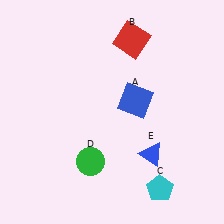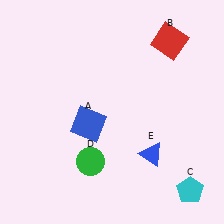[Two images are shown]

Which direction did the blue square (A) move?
The blue square (A) moved left.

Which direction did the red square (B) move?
The red square (B) moved right.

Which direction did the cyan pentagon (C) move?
The cyan pentagon (C) moved right.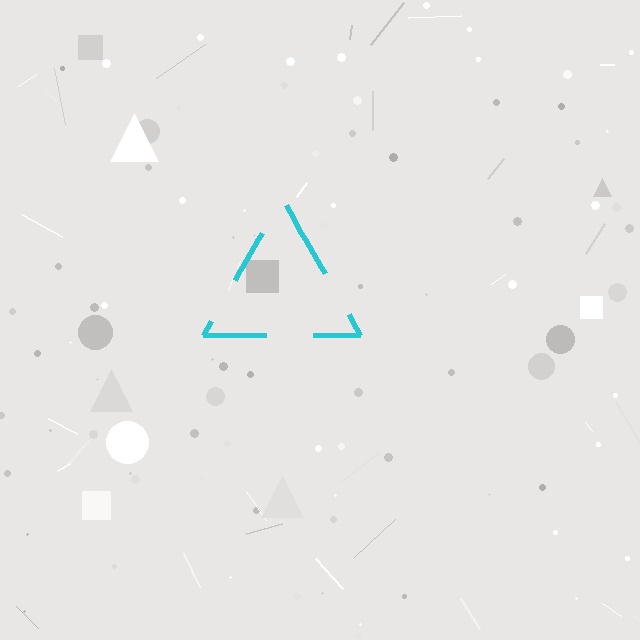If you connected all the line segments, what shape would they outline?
They would outline a triangle.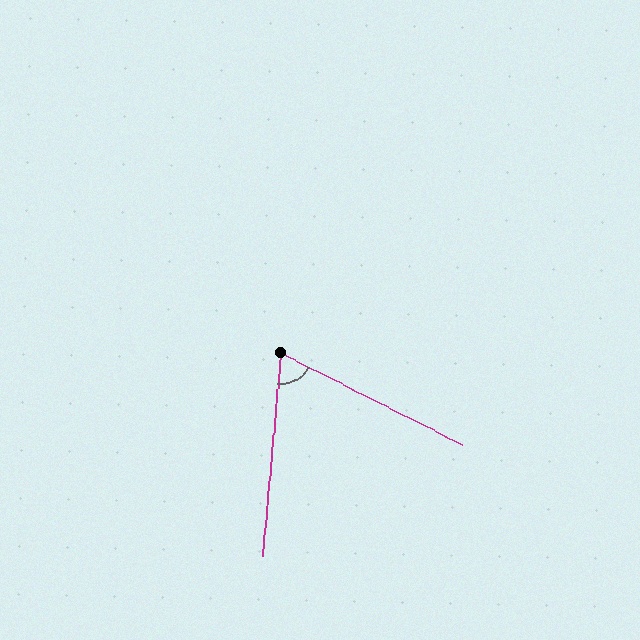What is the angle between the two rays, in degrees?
Approximately 68 degrees.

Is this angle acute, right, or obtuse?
It is acute.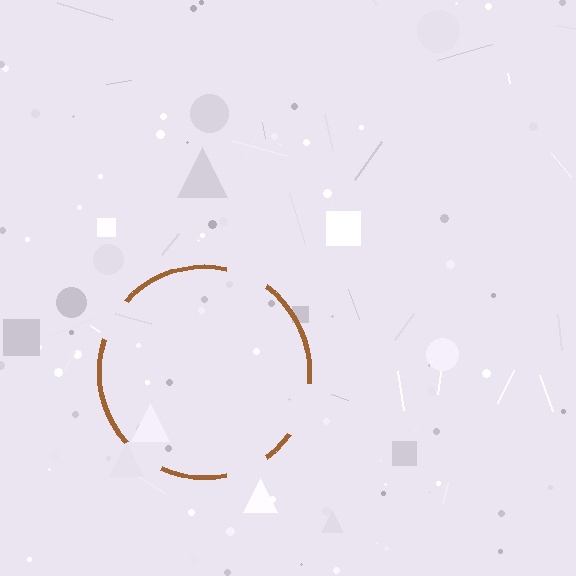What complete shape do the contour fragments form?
The contour fragments form a circle.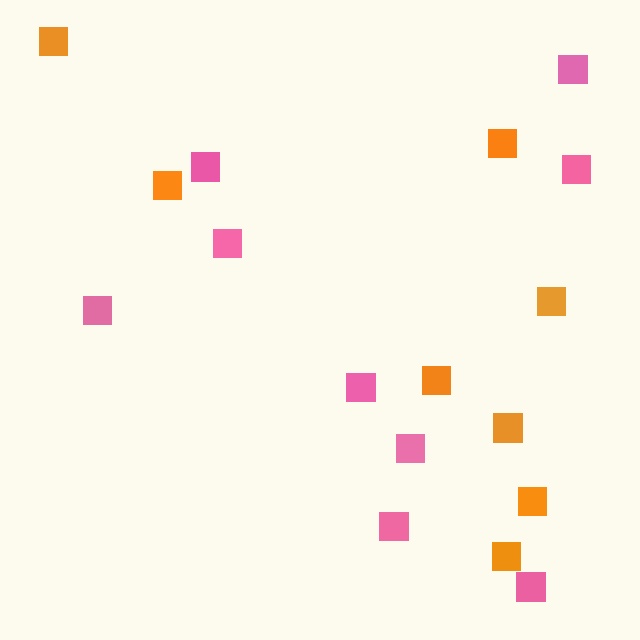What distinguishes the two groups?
There are 2 groups: one group of orange squares (8) and one group of pink squares (9).